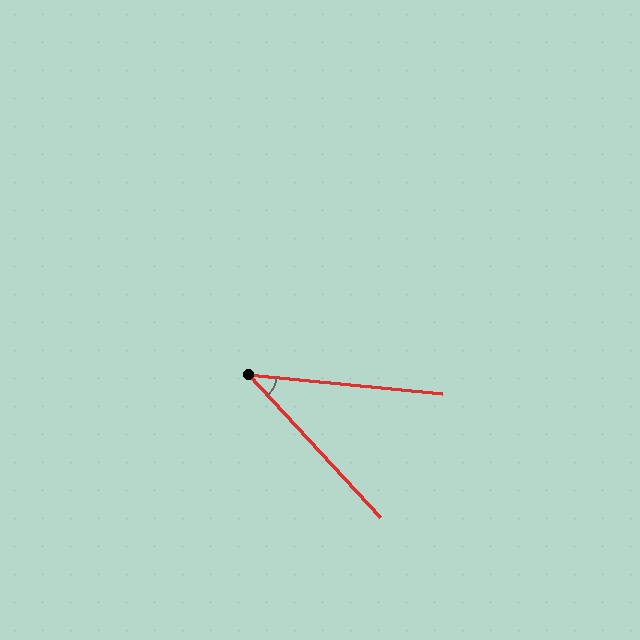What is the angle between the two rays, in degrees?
Approximately 41 degrees.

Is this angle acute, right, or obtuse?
It is acute.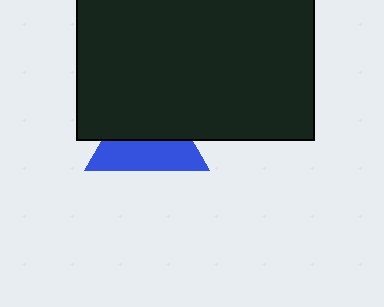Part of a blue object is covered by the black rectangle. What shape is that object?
It is a triangle.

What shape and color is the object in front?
The object in front is a black rectangle.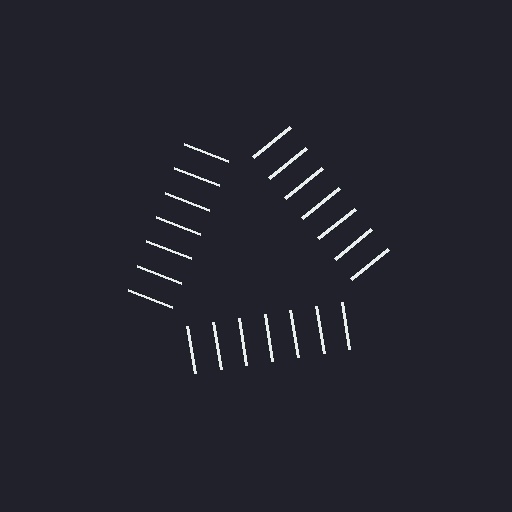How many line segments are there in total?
21 — 7 along each of the 3 edges.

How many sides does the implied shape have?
3 sides — the line-ends trace a triangle.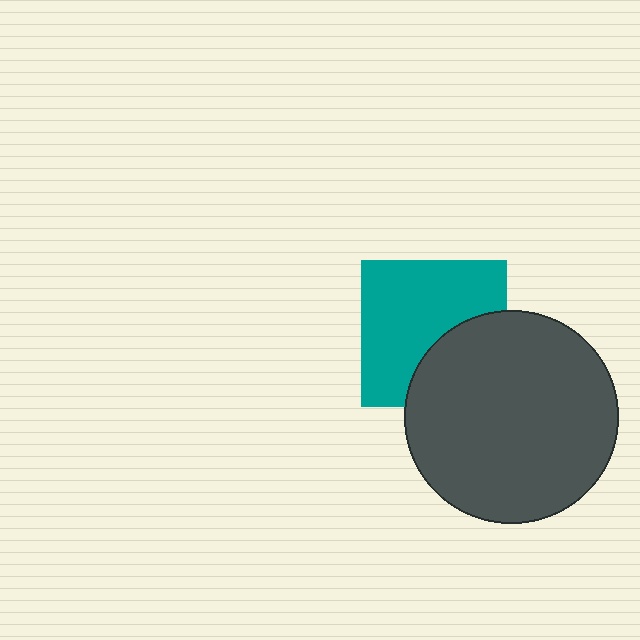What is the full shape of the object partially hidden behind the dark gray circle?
The partially hidden object is a teal square.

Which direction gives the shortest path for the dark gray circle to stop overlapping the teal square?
Moving toward the lower-right gives the shortest separation.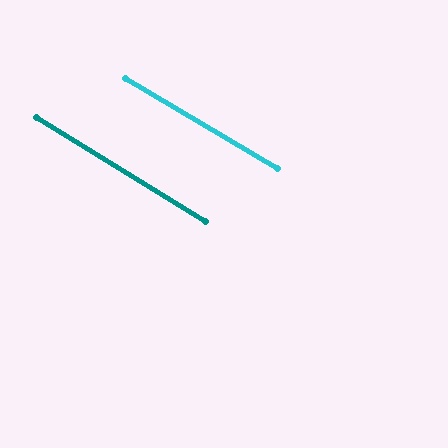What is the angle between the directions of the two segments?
Approximately 1 degree.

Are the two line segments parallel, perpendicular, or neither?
Parallel — their directions differ by only 1.1°.